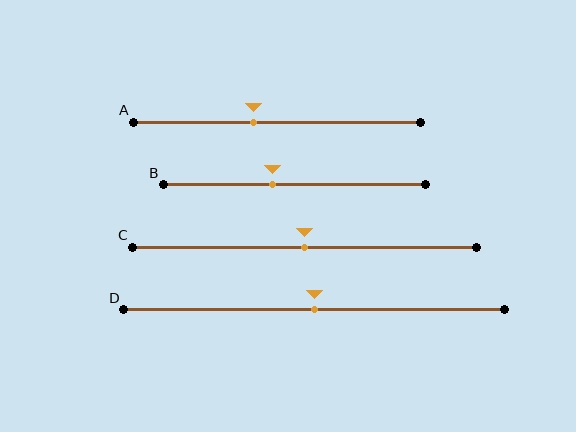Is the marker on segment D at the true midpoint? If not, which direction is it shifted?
Yes, the marker on segment D is at the true midpoint.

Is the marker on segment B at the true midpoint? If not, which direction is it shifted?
No, the marker on segment B is shifted to the left by about 8% of the segment length.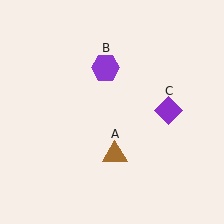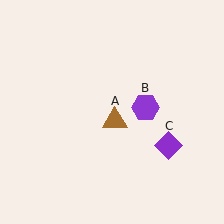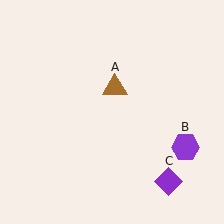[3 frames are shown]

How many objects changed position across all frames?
3 objects changed position: brown triangle (object A), purple hexagon (object B), purple diamond (object C).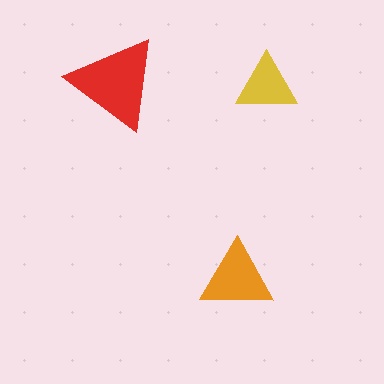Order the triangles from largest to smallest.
the red one, the orange one, the yellow one.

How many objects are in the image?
There are 3 objects in the image.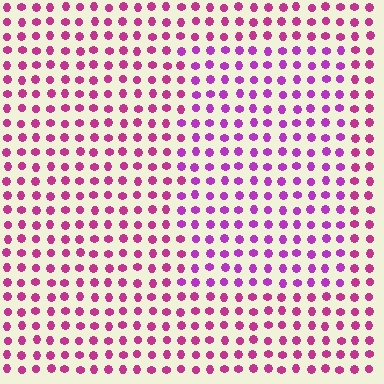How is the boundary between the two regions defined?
The boundary is defined purely by a slight shift in hue (about 27 degrees). Spacing, size, and orientation are identical on both sides.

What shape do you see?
I see a rectangle.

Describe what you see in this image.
The image is filled with small magenta elements in a uniform arrangement. A rectangle-shaped region is visible where the elements are tinted to a slightly different hue, forming a subtle color boundary.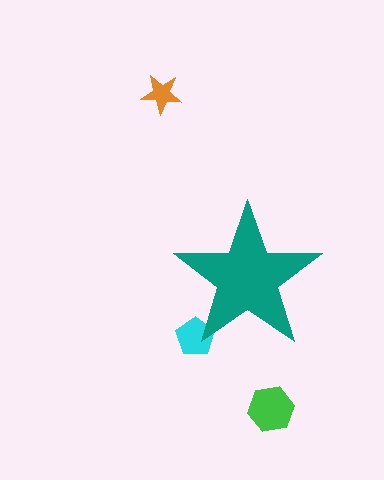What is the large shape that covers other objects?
A teal star.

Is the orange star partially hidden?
No, the orange star is fully visible.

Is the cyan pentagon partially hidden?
Yes, the cyan pentagon is partially hidden behind the teal star.